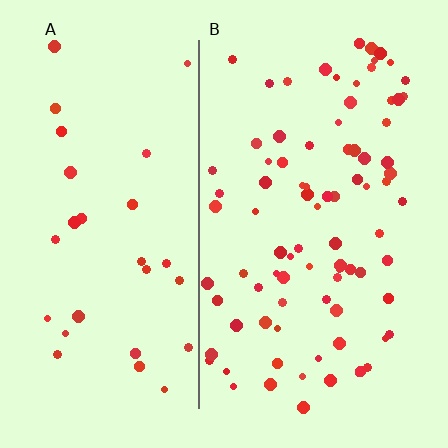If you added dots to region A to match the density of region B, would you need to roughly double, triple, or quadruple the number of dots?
Approximately triple.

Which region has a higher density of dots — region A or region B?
B (the right).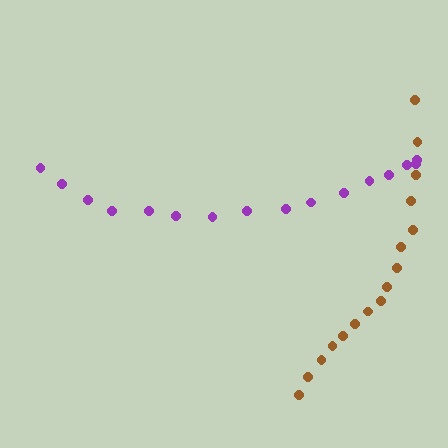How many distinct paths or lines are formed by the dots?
There are 2 distinct paths.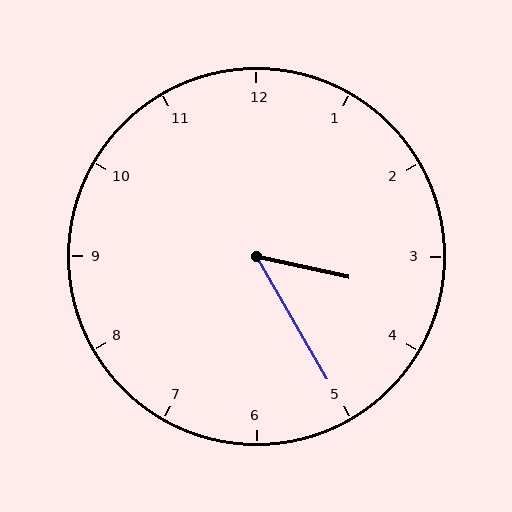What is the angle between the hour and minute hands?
Approximately 48 degrees.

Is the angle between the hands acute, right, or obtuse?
It is acute.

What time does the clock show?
3:25.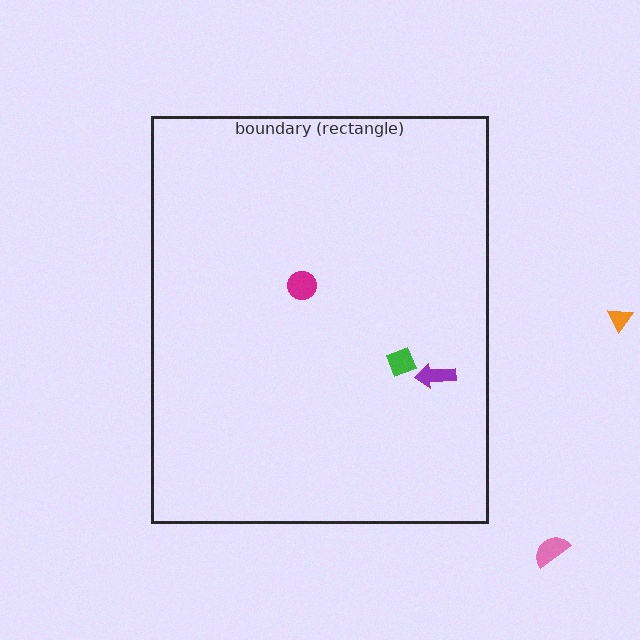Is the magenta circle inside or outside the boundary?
Inside.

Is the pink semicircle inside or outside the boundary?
Outside.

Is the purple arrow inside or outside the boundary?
Inside.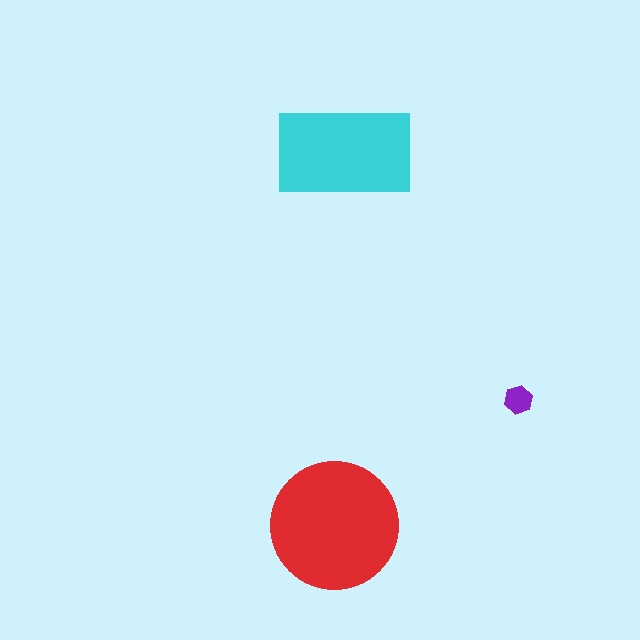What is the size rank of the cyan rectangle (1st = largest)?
2nd.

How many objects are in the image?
There are 3 objects in the image.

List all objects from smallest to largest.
The purple hexagon, the cyan rectangle, the red circle.